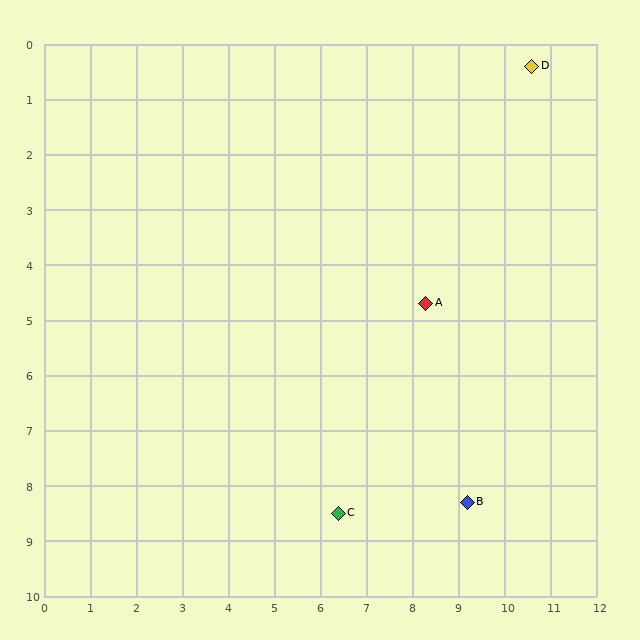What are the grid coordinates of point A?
Point A is at approximately (8.3, 4.7).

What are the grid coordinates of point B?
Point B is at approximately (9.2, 8.3).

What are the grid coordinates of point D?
Point D is at approximately (10.6, 0.4).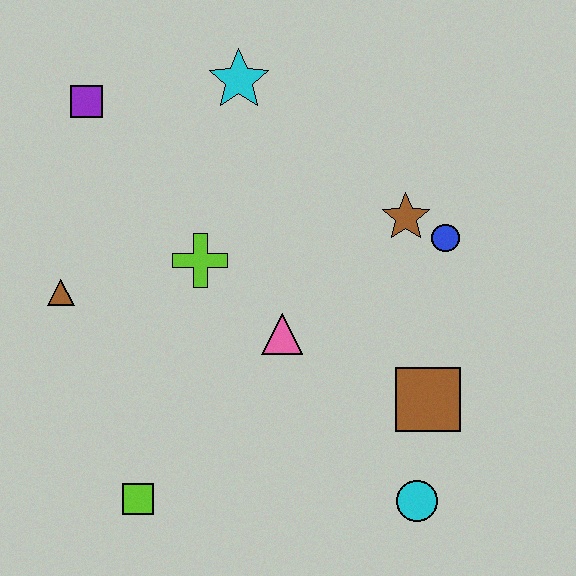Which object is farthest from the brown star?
The lime square is farthest from the brown star.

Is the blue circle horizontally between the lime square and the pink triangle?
No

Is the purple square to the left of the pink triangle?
Yes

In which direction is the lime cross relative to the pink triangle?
The lime cross is to the left of the pink triangle.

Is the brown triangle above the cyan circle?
Yes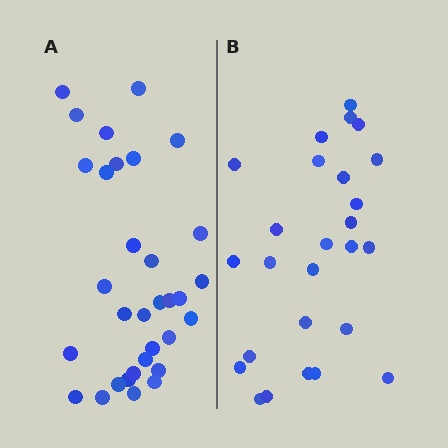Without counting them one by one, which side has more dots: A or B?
Region A (the left region) has more dots.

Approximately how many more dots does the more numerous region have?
Region A has about 6 more dots than region B.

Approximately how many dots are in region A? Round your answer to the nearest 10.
About 30 dots. (The exact count is 32, which rounds to 30.)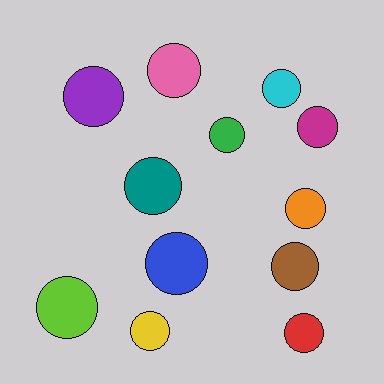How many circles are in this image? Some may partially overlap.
There are 12 circles.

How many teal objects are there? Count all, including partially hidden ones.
There is 1 teal object.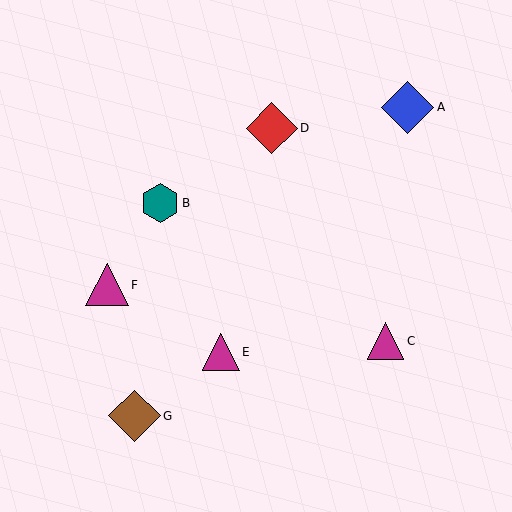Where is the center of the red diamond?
The center of the red diamond is at (272, 128).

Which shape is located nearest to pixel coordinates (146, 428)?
The brown diamond (labeled G) at (135, 416) is nearest to that location.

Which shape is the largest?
The blue diamond (labeled A) is the largest.